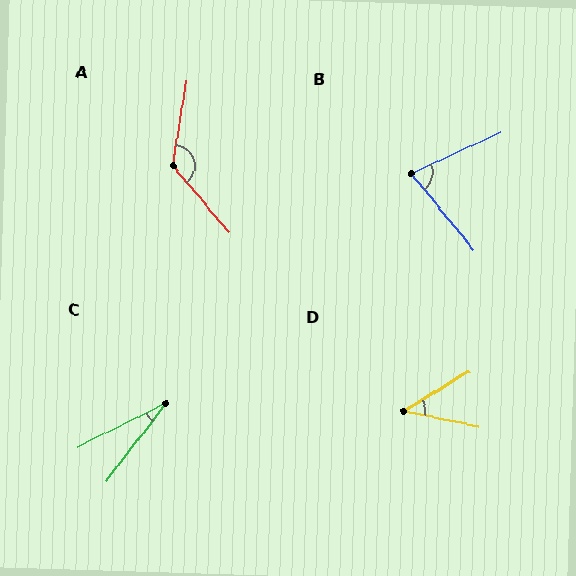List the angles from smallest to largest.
C (26°), D (43°), B (75°), A (131°).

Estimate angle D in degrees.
Approximately 43 degrees.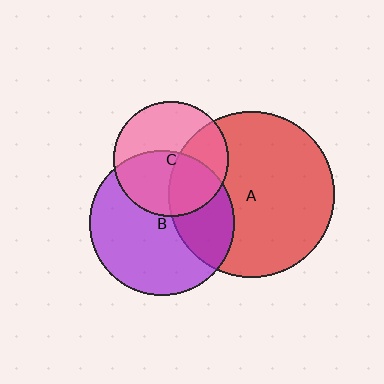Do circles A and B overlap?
Yes.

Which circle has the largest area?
Circle A (red).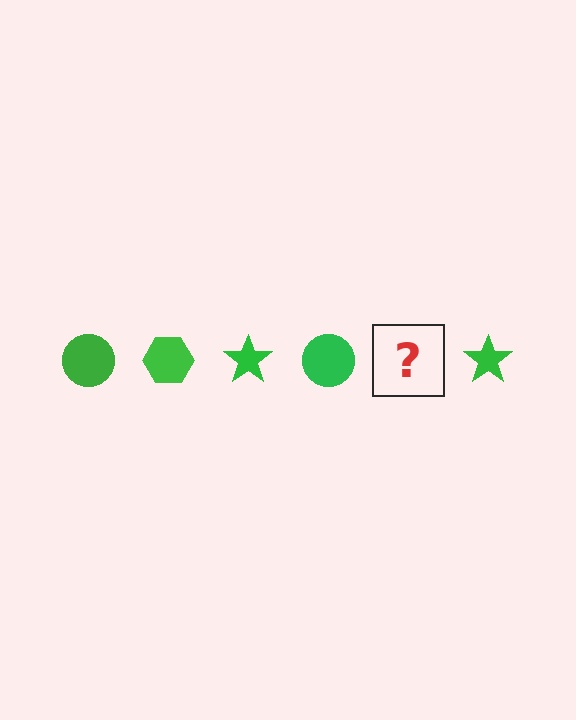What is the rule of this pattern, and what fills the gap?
The rule is that the pattern cycles through circle, hexagon, star shapes in green. The gap should be filled with a green hexagon.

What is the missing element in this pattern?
The missing element is a green hexagon.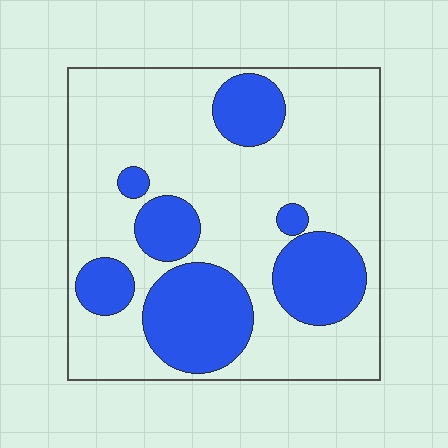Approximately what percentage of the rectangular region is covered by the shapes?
Approximately 30%.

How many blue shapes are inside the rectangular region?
7.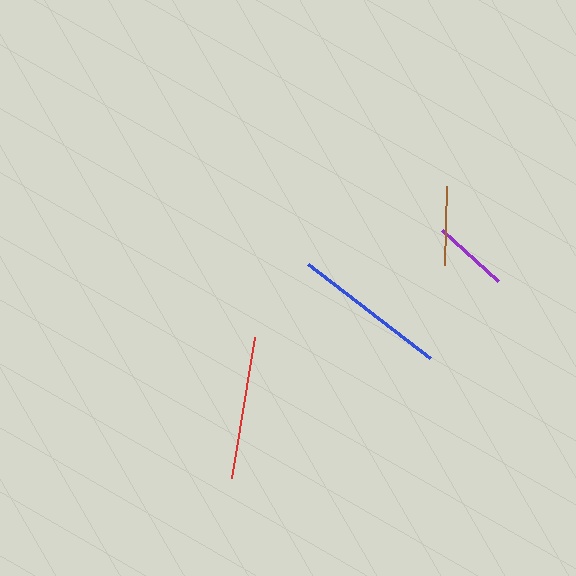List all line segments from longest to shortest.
From longest to shortest: blue, red, brown, purple.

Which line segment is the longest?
The blue line is the longest at approximately 154 pixels.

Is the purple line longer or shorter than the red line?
The red line is longer than the purple line.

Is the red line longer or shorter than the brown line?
The red line is longer than the brown line.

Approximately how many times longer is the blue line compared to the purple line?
The blue line is approximately 2.0 times the length of the purple line.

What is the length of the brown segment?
The brown segment is approximately 79 pixels long.